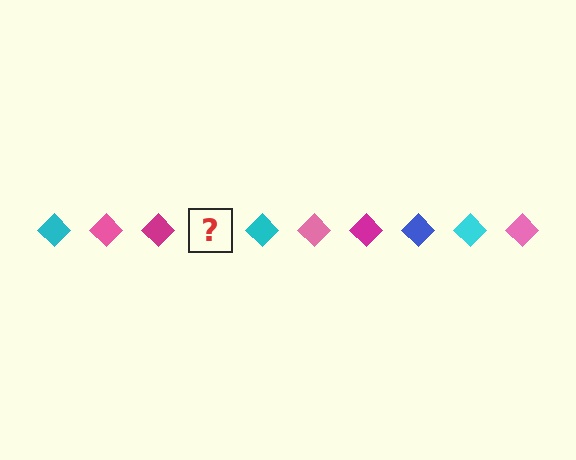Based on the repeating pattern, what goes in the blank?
The blank should be a blue diamond.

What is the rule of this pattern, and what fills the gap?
The rule is that the pattern cycles through cyan, pink, magenta, blue diamonds. The gap should be filled with a blue diamond.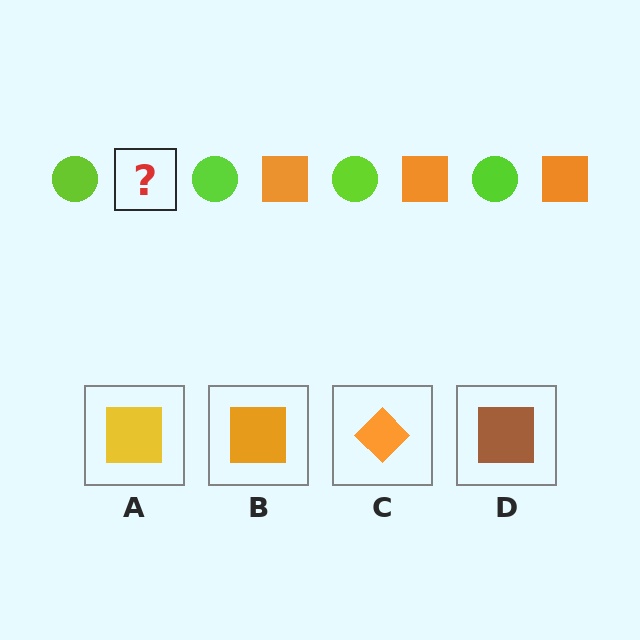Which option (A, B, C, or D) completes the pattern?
B.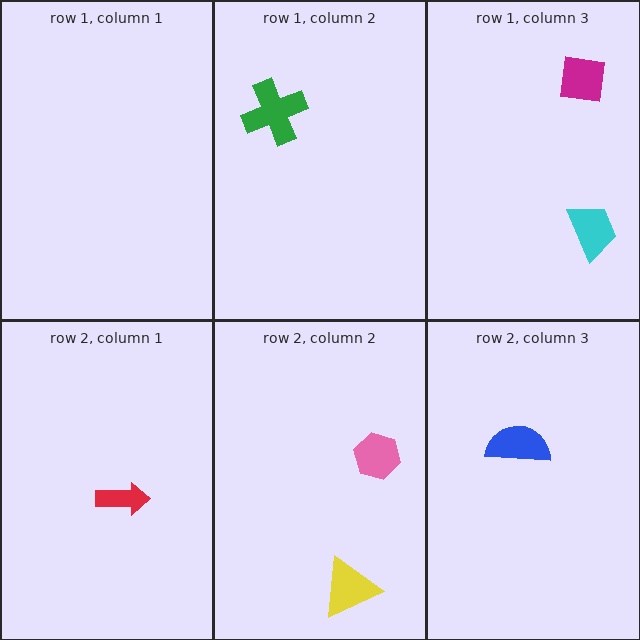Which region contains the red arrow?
The row 2, column 1 region.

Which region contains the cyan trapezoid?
The row 1, column 3 region.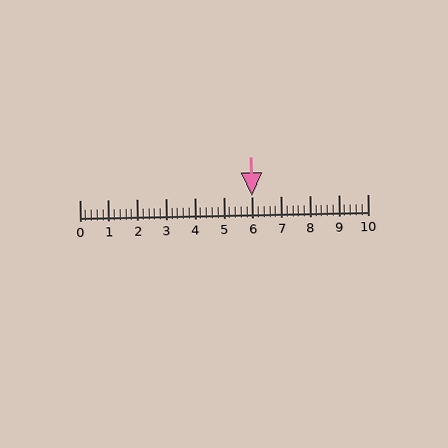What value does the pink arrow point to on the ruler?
The pink arrow points to approximately 6.0.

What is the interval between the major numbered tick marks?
The major tick marks are spaced 1 units apart.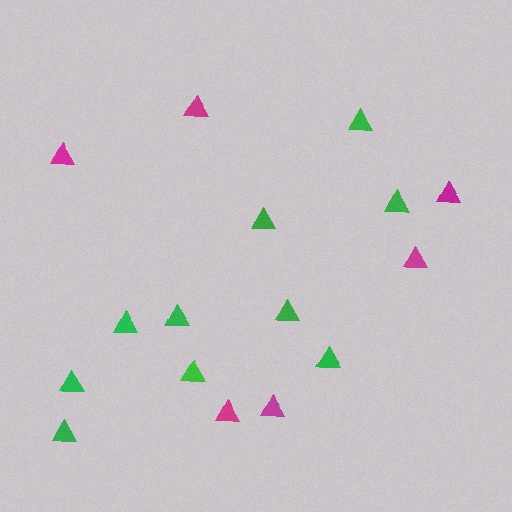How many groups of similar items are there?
There are 2 groups: one group of magenta triangles (6) and one group of green triangles (10).